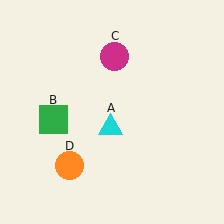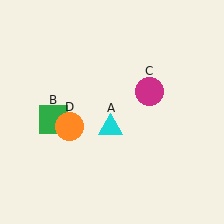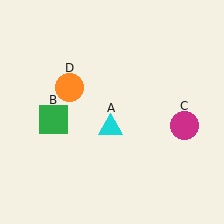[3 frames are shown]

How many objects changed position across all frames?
2 objects changed position: magenta circle (object C), orange circle (object D).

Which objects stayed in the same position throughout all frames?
Cyan triangle (object A) and green square (object B) remained stationary.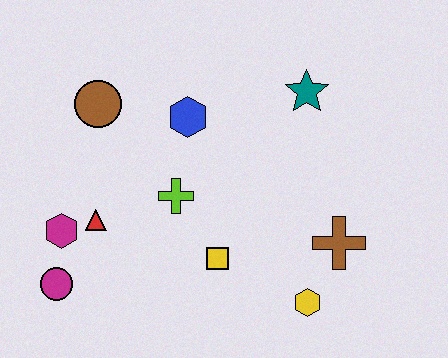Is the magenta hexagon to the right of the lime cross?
No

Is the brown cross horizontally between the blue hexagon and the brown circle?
No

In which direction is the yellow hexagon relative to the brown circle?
The yellow hexagon is to the right of the brown circle.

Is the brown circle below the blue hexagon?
No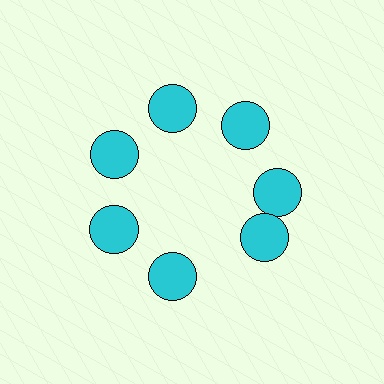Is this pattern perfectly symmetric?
No. The 7 cyan circles are arranged in a ring, but one element near the 5 o'clock position is rotated out of alignment along the ring, breaking the 7-fold rotational symmetry.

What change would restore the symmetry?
The symmetry would be restored by rotating it back into even spacing with its neighbors so that all 7 circles sit at equal angles and equal distance from the center.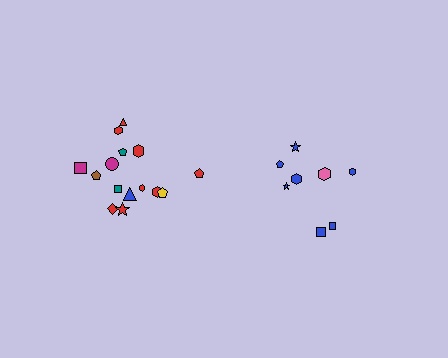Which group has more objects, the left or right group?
The left group.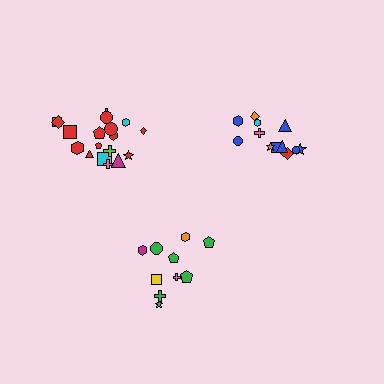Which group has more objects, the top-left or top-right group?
The top-left group.